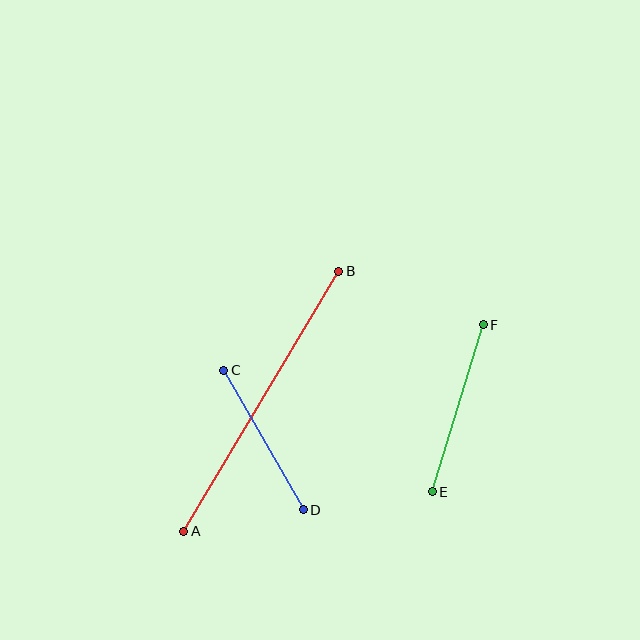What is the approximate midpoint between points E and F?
The midpoint is at approximately (458, 408) pixels.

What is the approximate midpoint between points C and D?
The midpoint is at approximately (264, 440) pixels.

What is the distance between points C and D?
The distance is approximately 161 pixels.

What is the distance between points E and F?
The distance is approximately 175 pixels.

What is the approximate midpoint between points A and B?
The midpoint is at approximately (261, 401) pixels.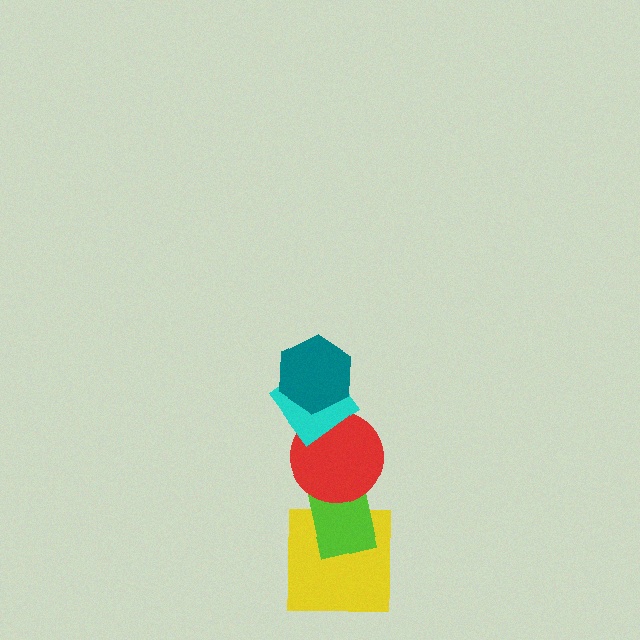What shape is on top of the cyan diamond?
The teal hexagon is on top of the cyan diamond.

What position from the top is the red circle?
The red circle is 3rd from the top.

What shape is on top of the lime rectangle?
The red circle is on top of the lime rectangle.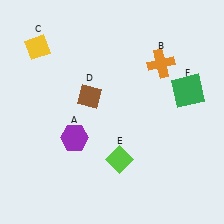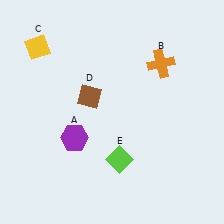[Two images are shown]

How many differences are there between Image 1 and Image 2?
There is 1 difference between the two images.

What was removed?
The green square (F) was removed in Image 2.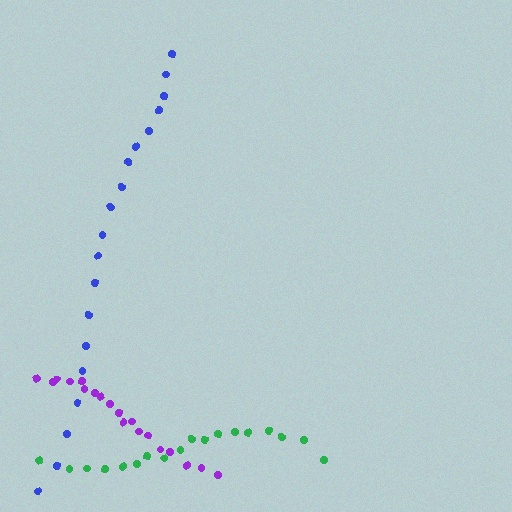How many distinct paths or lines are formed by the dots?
There are 3 distinct paths.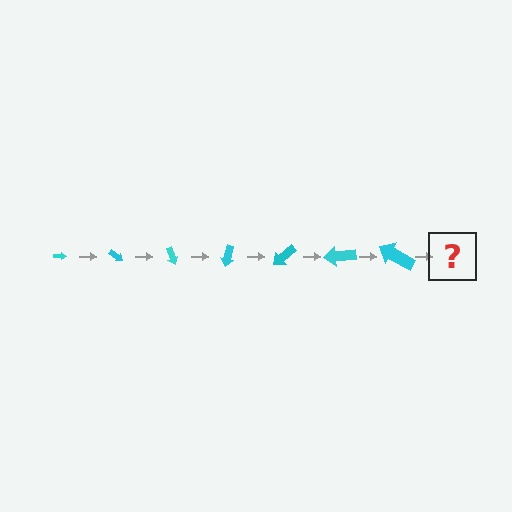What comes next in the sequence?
The next element should be an arrow, larger than the previous one and rotated 245 degrees from the start.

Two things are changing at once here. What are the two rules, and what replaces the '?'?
The two rules are that the arrow grows larger each step and it rotates 35 degrees each step. The '?' should be an arrow, larger than the previous one and rotated 245 degrees from the start.